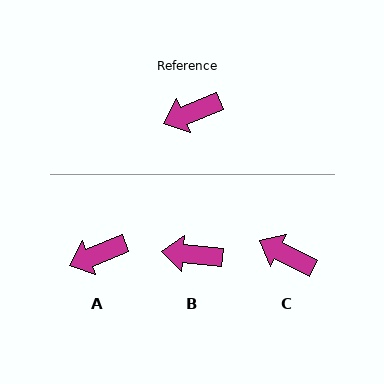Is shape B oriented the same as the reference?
No, it is off by about 27 degrees.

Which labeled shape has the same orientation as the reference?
A.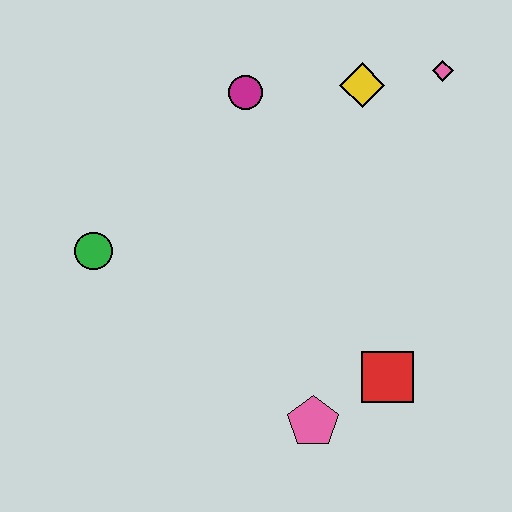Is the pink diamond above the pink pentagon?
Yes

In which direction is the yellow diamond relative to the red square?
The yellow diamond is above the red square.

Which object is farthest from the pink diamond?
The green circle is farthest from the pink diamond.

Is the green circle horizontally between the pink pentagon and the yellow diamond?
No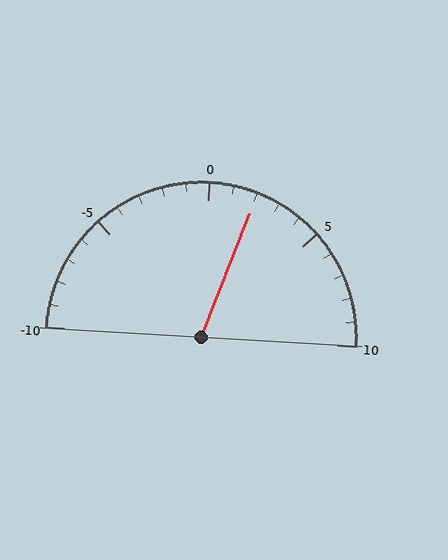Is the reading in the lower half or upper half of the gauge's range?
The reading is in the upper half of the range (-10 to 10).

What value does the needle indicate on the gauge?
The needle indicates approximately 2.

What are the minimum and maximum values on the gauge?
The gauge ranges from -10 to 10.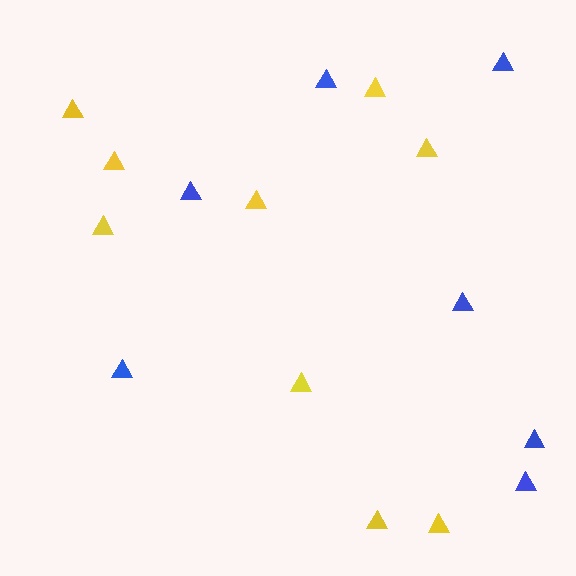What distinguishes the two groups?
There are 2 groups: one group of yellow triangles (9) and one group of blue triangles (7).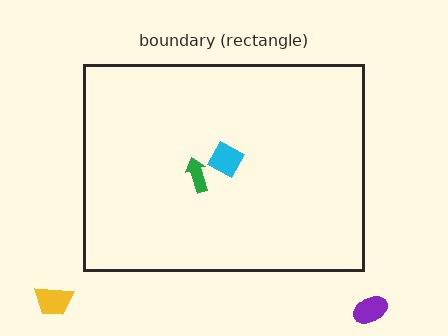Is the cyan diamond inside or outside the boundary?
Inside.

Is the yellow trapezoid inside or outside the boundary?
Outside.